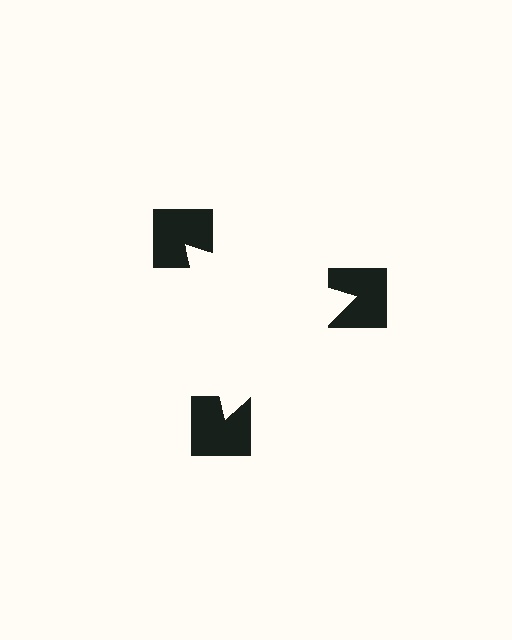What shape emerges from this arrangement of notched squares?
An illusory triangle — its edges are inferred from the aligned wedge cuts in the notched squares, not physically drawn.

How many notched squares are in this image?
There are 3 — one at each vertex of the illusory triangle.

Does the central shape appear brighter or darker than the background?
It typically appears slightly brighter than the background, even though no actual brightness change is drawn.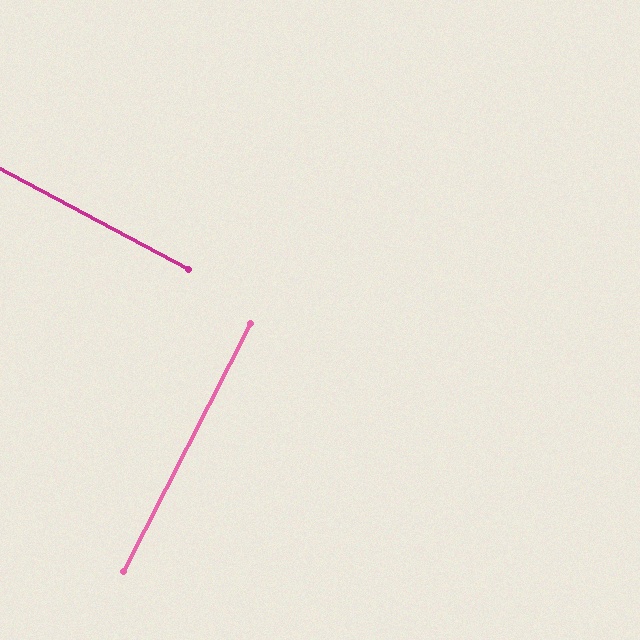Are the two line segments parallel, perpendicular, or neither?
Perpendicular — they meet at approximately 89°.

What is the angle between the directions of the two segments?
Approximately 89 degrees.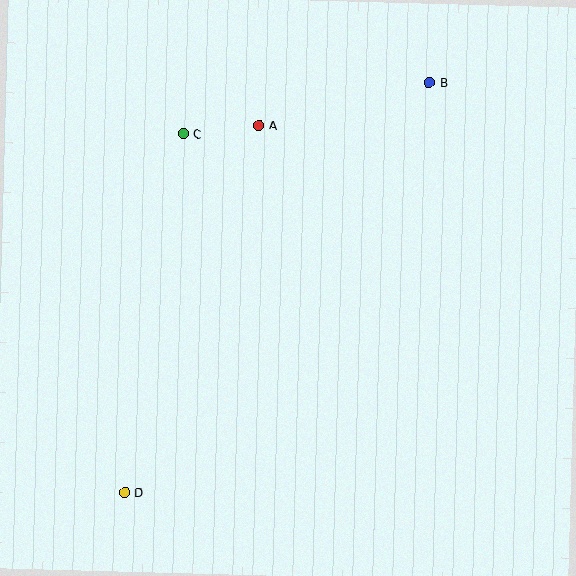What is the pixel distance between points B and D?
The distance between B and D is 511 pixels.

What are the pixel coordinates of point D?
Point D is at (125, 492).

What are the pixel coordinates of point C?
Point C is at (183, 134).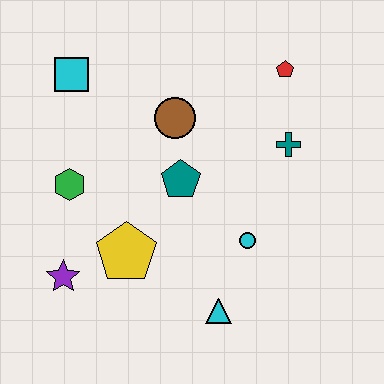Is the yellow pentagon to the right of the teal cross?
No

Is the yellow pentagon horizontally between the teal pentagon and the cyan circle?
No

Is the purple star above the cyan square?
No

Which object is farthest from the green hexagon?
The red pentagon is farthest from the green hexagon.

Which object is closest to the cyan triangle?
The cyan circle is closest to the cyan triangle.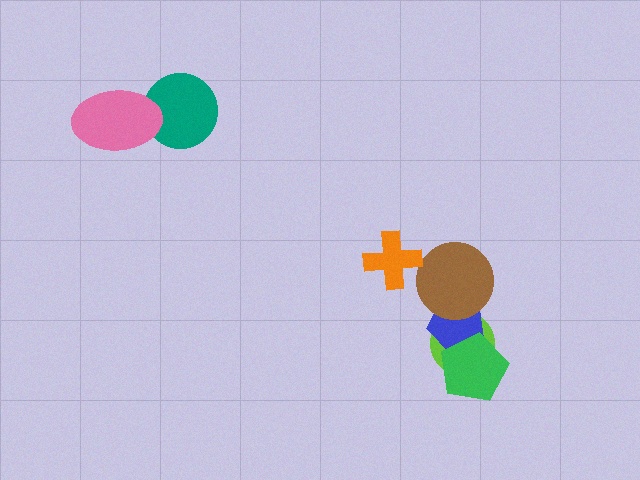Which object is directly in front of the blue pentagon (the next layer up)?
The green pentagon is directly in front of the blue pentagon.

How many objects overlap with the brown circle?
2 objects overlap with the brown circle.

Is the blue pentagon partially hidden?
Yes, it is partially covered by another shape.